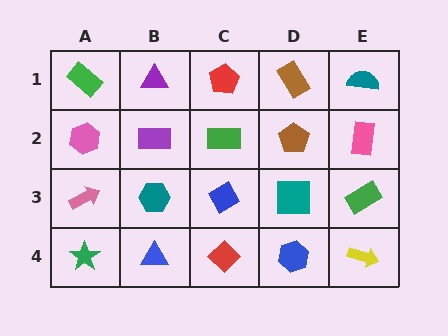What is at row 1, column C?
A red pentagon.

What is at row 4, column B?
A blue triangle.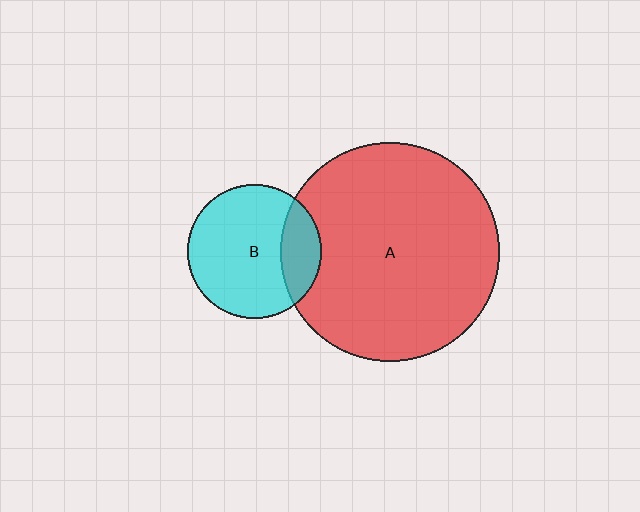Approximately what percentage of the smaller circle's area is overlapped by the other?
Approximately 20%.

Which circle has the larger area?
Circle A (red).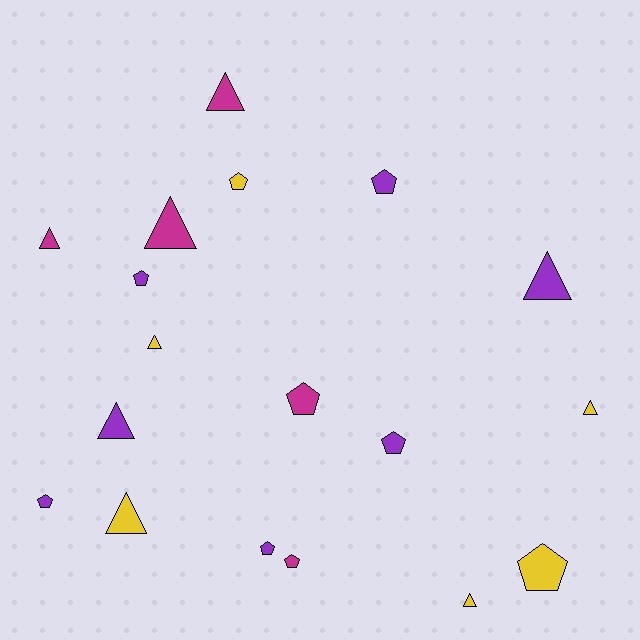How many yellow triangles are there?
There are 4 yellow triangles.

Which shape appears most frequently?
Triangle, with 9 objects.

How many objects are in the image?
There are 18 objects.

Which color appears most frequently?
Purple, with 7 objects.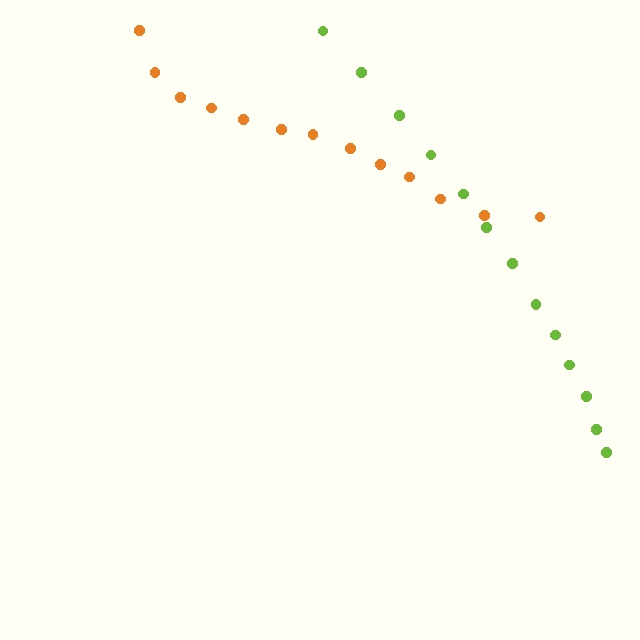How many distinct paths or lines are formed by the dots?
There are 2 distinct paths.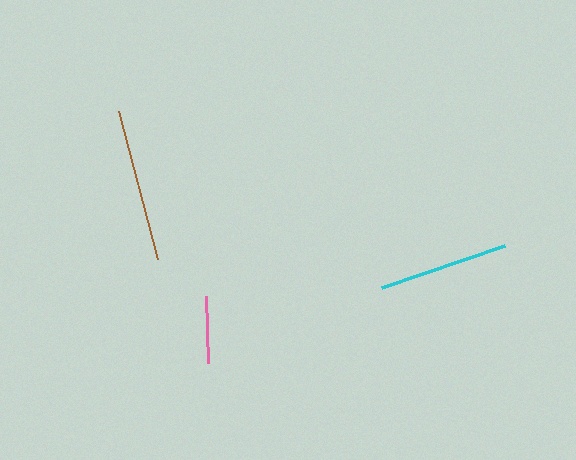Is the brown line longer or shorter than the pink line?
The brown line is longer than the pink line.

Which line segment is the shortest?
The pink line is the shortest at approximately 67 pixels.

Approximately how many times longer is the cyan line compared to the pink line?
The cyan line is approximately 1.9 times the length of the pink line.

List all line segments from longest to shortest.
From longest to shortest: brown, cyan, pink.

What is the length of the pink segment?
The pink segment is approximately 67 pixels long.